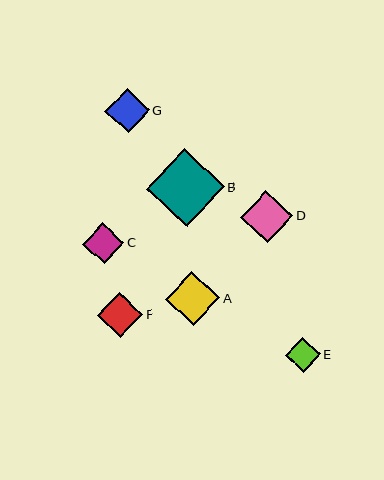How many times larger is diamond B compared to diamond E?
Diamond B is approximately 2.2 times the size of diamond E.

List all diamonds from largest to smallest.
From largest to smallest: B, A, D, F, G, C, E.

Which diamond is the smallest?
Diamond E is the smallest with a size of approximately 35 pixels.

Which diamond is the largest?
Diamond B is the largest with a size of approximately 78 pixels.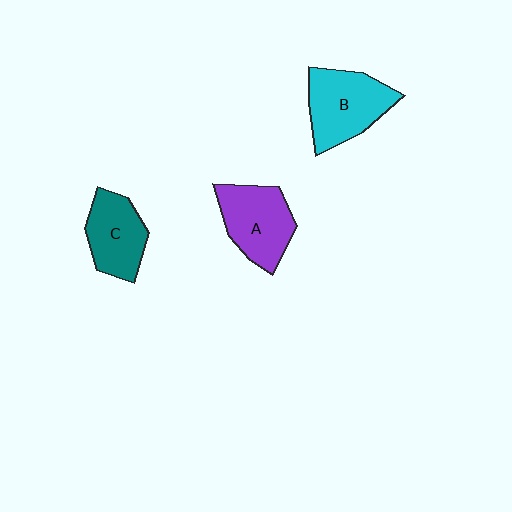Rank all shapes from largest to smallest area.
From largest to smallest: B (cyan), A (purple), C (teal).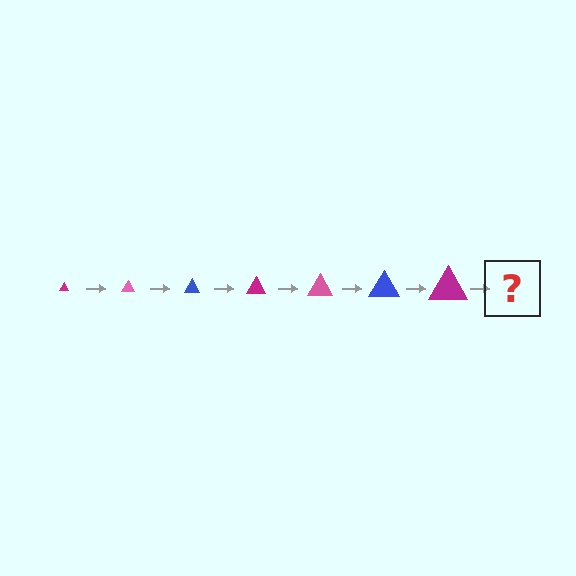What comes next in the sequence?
The next element should be a pink triangle, larger than the previous one.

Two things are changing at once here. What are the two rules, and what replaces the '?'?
The two rules are that the triangle grows larger each step and the color cycles through magenta, pink, and blue. The '?' should be a pink triangle, larger than the previous one.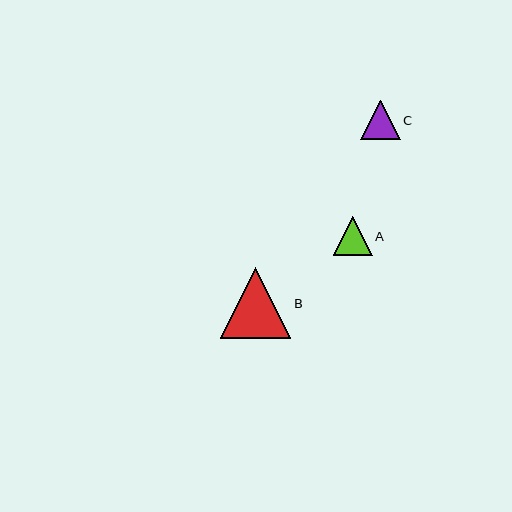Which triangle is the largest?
Triangle B is the largest with a size of approximately 70 pixels.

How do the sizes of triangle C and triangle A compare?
Triangle C and triangle A are approximately the same size.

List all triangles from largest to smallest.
From largest to smallest: B, C, A.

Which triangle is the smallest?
Triangle A is the smallest with a size of approximately 38 pixels.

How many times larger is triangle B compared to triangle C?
Triangle B is approximately 1.8 times the size of triangle C.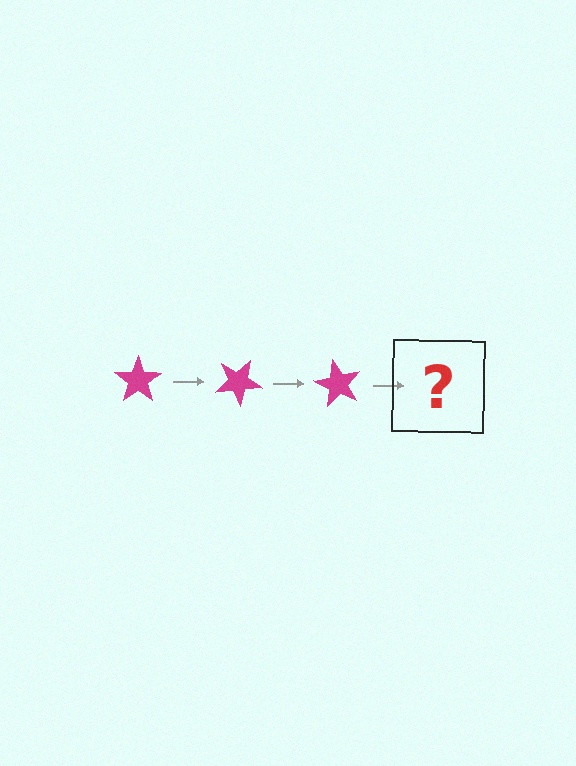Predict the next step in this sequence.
The next step is a magenta star rotated 90 degrees.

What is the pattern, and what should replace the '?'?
The pattern is that the star rotates 30 degrees each step. The '?' should be a magenta star rotated 90 degrees.